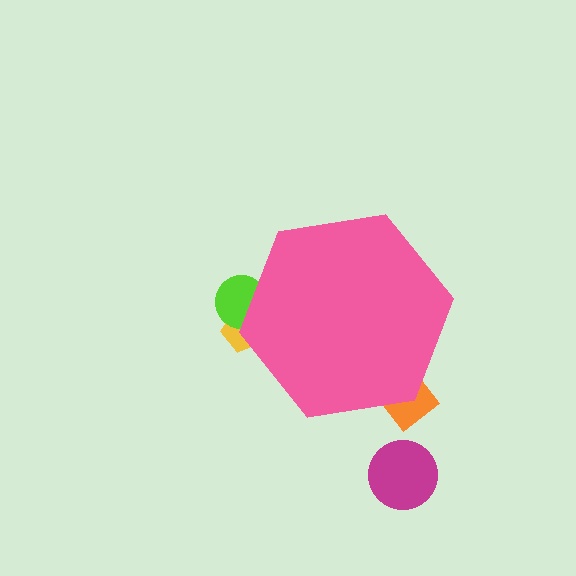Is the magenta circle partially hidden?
No, the magenta circle is fully visible.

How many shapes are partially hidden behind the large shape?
3 shapes are partially hidden.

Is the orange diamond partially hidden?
Yes, the orange diamond is partially hidden behind the pink hexagon.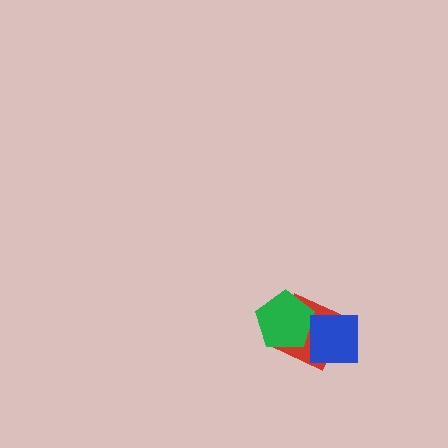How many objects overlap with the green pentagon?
2 objects overlap with the green pentagon.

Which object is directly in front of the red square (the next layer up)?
The green pentagon is directly in front of the red square.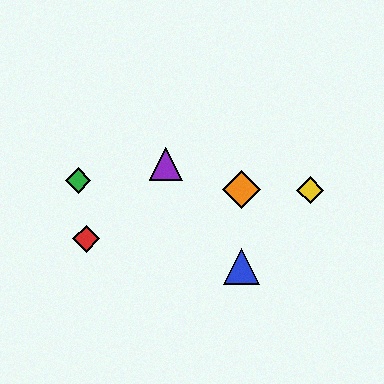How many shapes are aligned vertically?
2 shapes (the blue triangle, the orange diamond) are aligned vertically.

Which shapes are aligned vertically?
The blue triangle, the orange diamond are aligned vertically.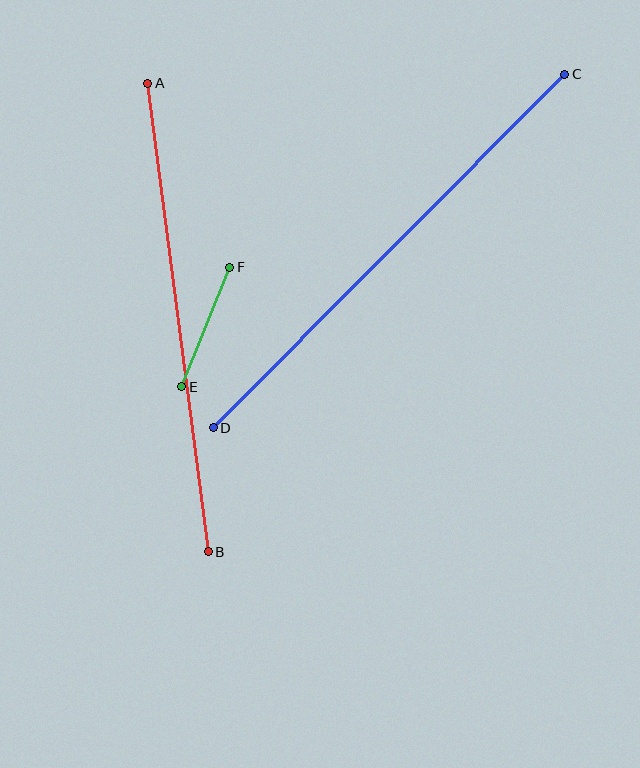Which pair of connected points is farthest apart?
Points C and D are farthest apart.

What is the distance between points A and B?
The distance is approximately 472 pixels.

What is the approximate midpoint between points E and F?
The midpoint is at approximately (206, 327) pixels.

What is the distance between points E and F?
The distance is approximately 129 pixels.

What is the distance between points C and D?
The distance is approximately 498 pixels.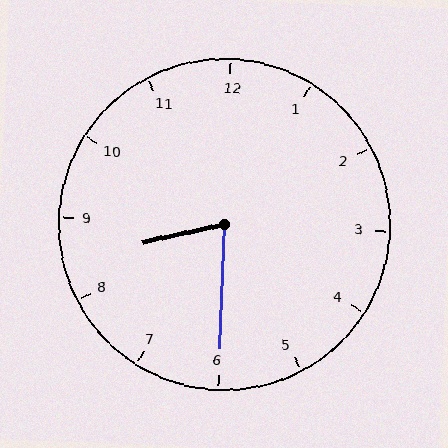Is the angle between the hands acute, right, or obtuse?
It is acute.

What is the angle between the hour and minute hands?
Approximately 75 degrees.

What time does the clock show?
8:30.